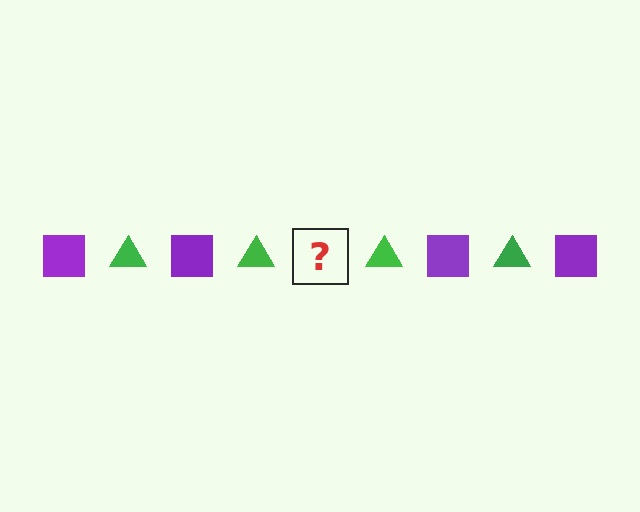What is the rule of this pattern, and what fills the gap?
The rule is that the pattern alternates between purple square and green triangle. The gap should be filled with a purple square.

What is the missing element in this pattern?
The missing element is a purple square.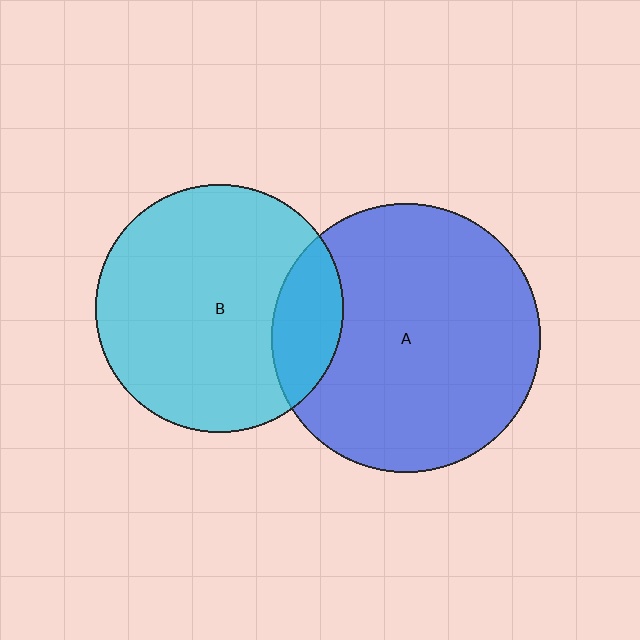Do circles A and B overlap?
Yes.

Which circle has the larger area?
Circle A (blue).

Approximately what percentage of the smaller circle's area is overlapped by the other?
Approximately 20%.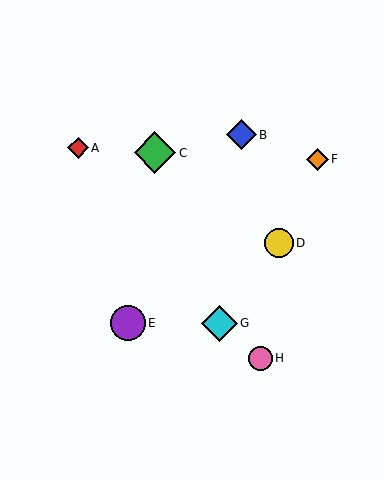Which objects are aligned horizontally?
Objects E, G are aligned horizontally.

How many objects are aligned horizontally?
2 objects (E, G) are aligned horizontally.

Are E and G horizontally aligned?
Yes, both are at y≈323.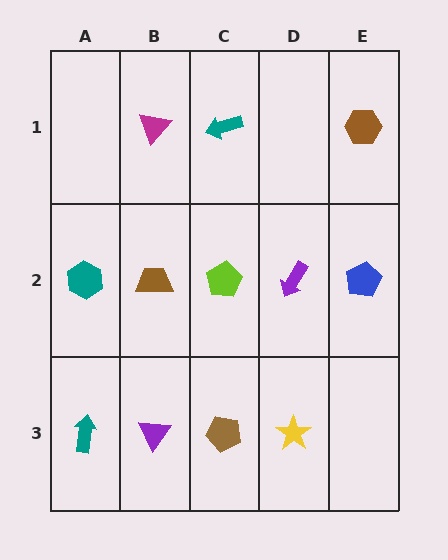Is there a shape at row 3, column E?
No, that cell is empty.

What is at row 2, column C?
A lime pentagon.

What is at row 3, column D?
A yellow star.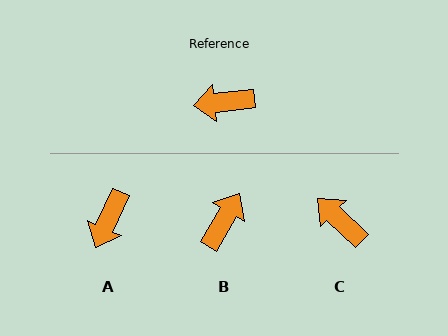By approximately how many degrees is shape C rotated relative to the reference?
Approximately 50 degrees clockwise.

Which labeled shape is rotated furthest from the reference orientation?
B, about 127 degrees away.